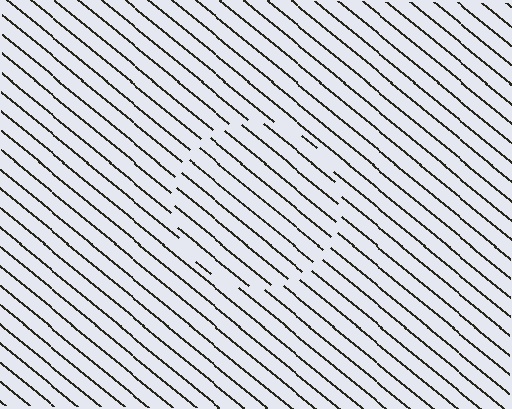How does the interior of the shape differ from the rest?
The interior of the shape contains the same grating, shifted by half a period — the contour is defined by the phase discontinuity where line-ends from the inner and outer gratings abut.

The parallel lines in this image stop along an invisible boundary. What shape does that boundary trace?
An illusory circle. The interior of the shape contains the same grating, shifted by half a period — the contour is defined by the phase discontinuity where line-ends from the inner and outer gratings abut.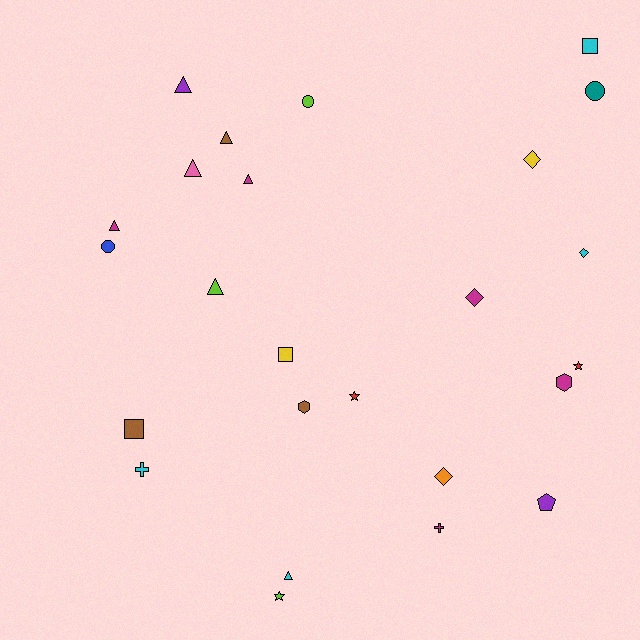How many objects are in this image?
There are 25 objects.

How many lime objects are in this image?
There are 3 lime objects.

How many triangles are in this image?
There are 7 triangles.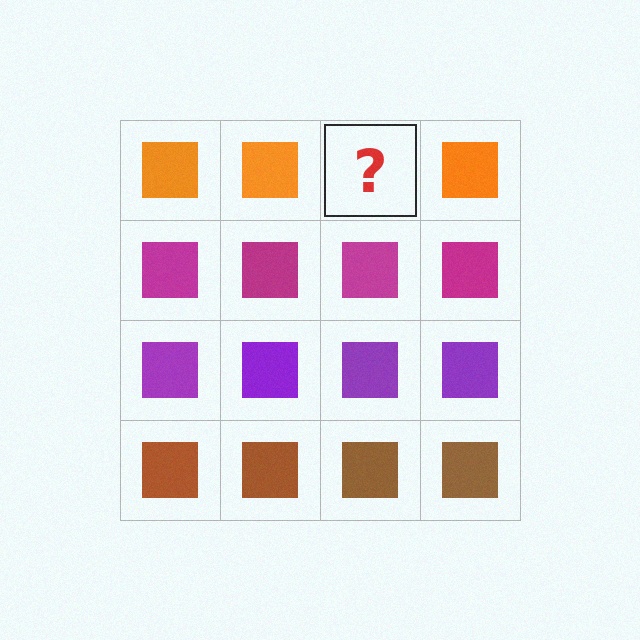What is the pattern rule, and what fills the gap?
The rule is that each row has a consistent color. The gap should be filled with an orange square.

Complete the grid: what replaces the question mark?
The question mark should be replaced with an orange square.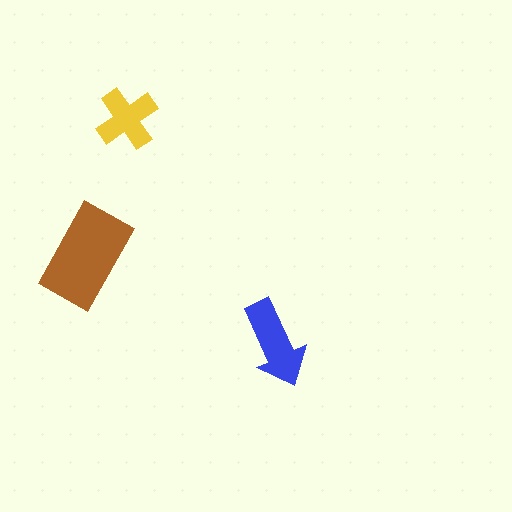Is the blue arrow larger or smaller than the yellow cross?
Larger.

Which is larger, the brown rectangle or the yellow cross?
The brown rectangle.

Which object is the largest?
The brown rectangle.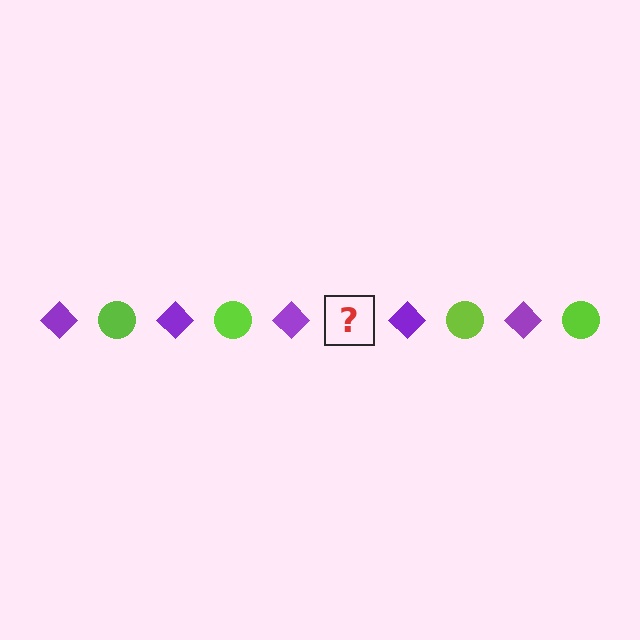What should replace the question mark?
The question mark should be replaced with a lime circle.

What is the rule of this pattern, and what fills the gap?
The rule is that the pattern alternates between purple diamond and lime circle. The gap should be filled with a lime circle.